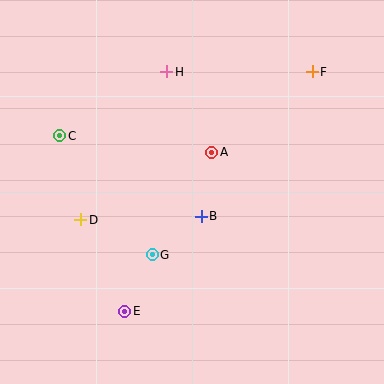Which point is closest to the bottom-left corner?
Point E is closest to the bottom-left corner.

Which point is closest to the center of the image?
Point B at (201, 216) is closest to the center.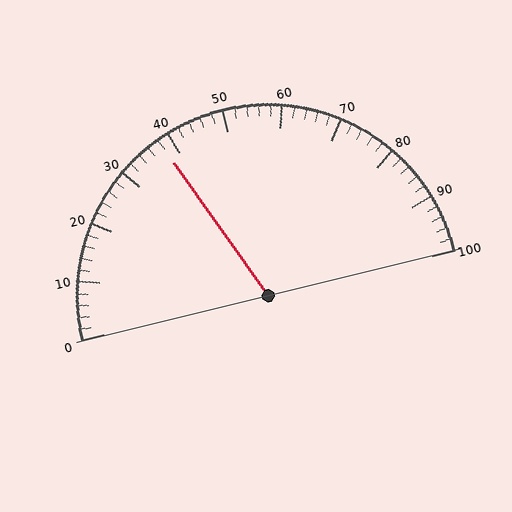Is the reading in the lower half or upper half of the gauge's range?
The reading is in the lower half of the range (0 to 100).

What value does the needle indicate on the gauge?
The needle indicates approximately 38.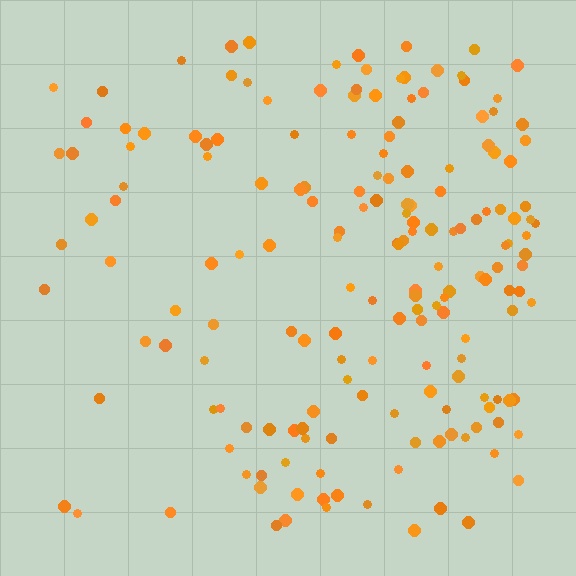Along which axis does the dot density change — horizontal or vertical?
Horizontal.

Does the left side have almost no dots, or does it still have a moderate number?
Still a moderate number, just noticeably fewer than the right.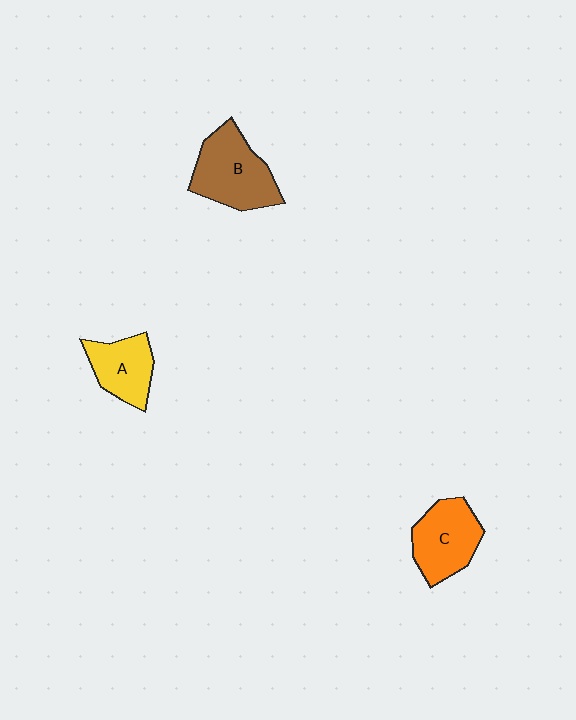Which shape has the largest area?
Shape B (brown).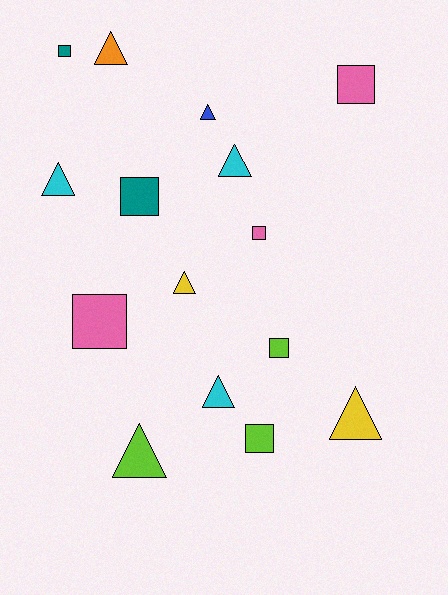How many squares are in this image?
There are 7 squares.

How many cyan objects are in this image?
There are 3 cyan objects.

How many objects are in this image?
There are 15 objects.